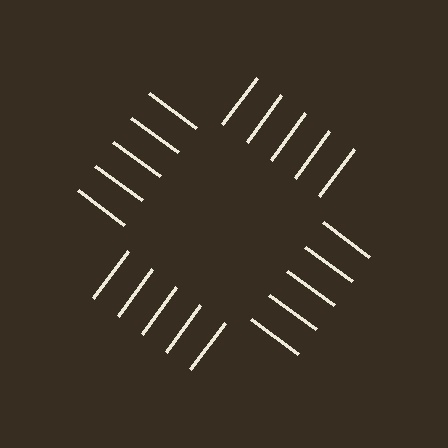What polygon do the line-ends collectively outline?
An illusory square — the line segments terminate on its edges but no continuous stroke is drawn.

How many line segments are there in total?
20 — 5 along each of the 4 edges.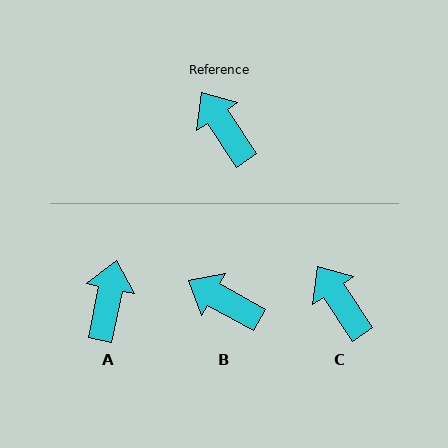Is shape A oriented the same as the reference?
No, it is off by about 45 degrees.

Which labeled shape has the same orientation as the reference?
C.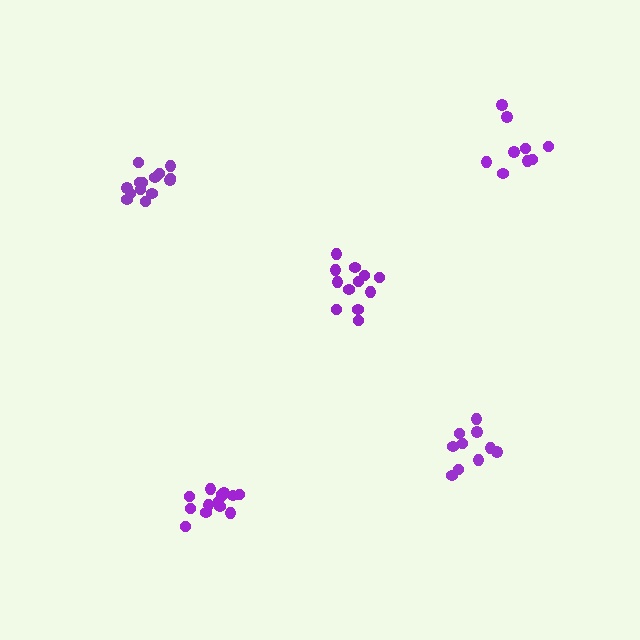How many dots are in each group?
Group 1: 12 dots, Group 2: 14 dots, Group 3: 14 dots, Group 4: 10 dots, Group 5: 9 dots (59 total).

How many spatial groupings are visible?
There are 5 spatial groupings.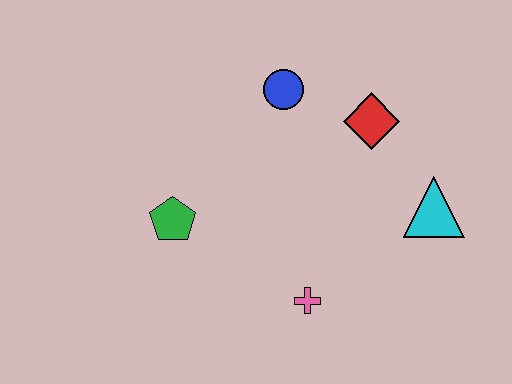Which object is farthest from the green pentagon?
The cyan triangle is farthest from the green pentagon.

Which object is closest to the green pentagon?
The pink cross is closest to the green pentagon.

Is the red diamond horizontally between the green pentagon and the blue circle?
No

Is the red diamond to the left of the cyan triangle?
Yes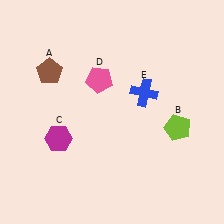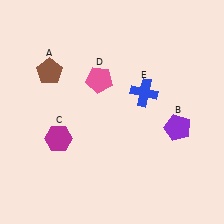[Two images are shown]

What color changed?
The pentagon (B) changed from lime in Image 1 to purple in Image 2.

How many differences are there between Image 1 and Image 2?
There is 1 difference between the two images.